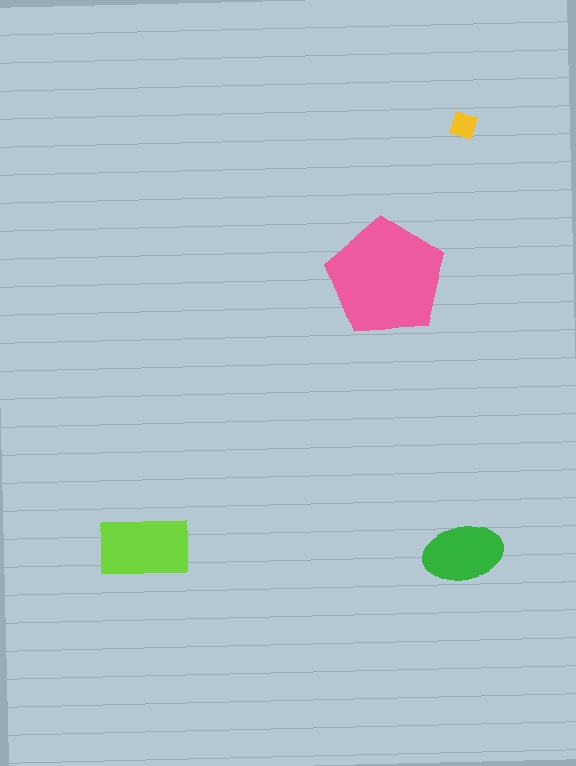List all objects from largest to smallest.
The pink pentagon, the lime rectangle, the green ellipse, the yellow diamond.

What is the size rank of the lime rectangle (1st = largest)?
2nd.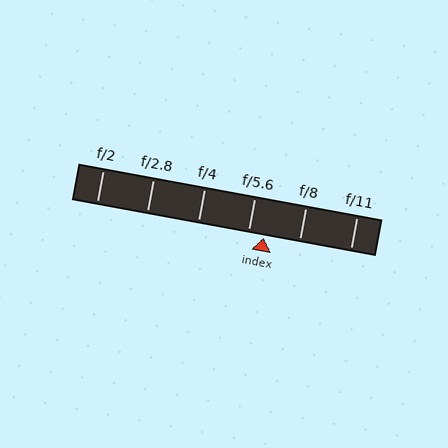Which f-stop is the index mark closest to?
The index mark is closest to f/5.6.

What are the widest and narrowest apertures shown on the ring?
The widest aperture shown is f/2 and the narrowest is f/11.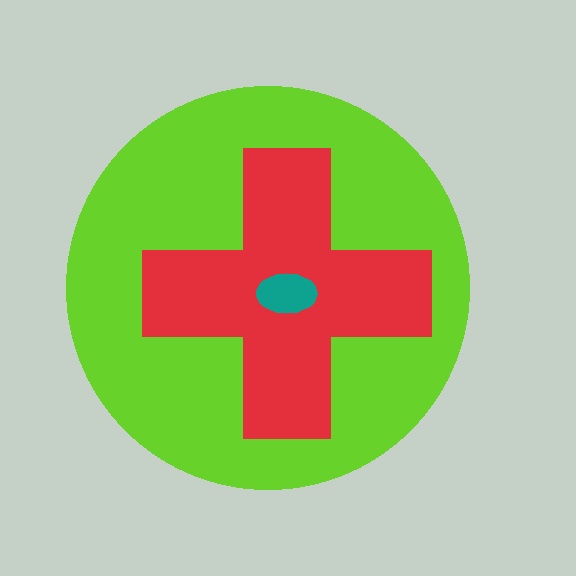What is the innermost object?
The teal ellipse.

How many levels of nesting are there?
3.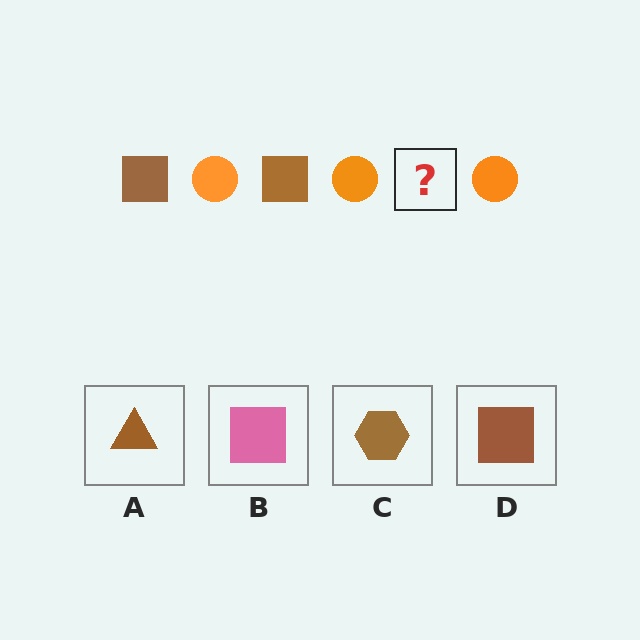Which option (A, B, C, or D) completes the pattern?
D.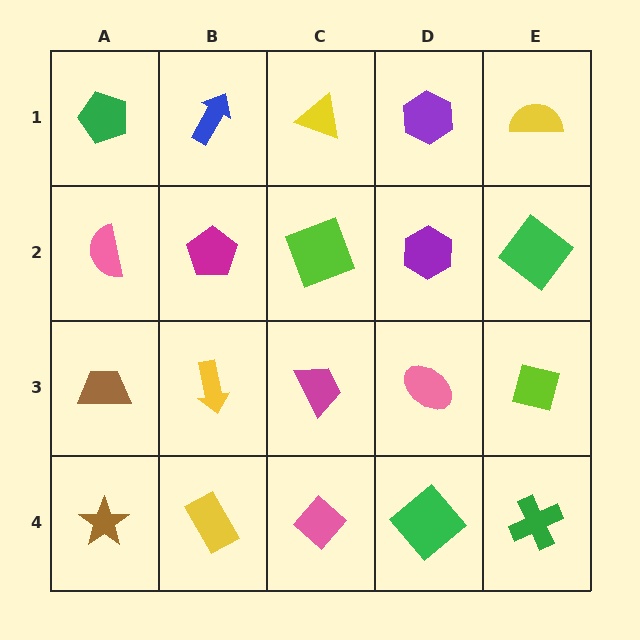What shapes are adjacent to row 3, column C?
A lime square (row 2, column C), a pink diamond (row 4, column C), a yellow arrow (row 3, column B), a pink ellipse (row 3, column D).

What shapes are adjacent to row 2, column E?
A yellow semicircle (row 1, column E), a lime square (row 3, column E), a purple hexagon (row 2, column D).